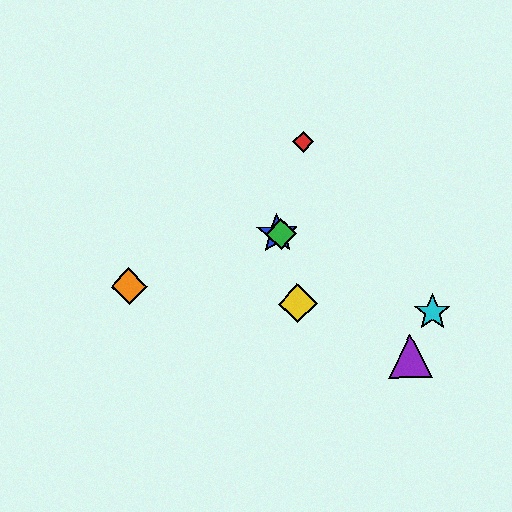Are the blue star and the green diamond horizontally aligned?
Yes, both are at y≈234.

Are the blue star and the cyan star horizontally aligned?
No, the blue star is at y≈234 and the cyan star is at y≈312.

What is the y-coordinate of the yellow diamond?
The yellow diamond is at y≈304.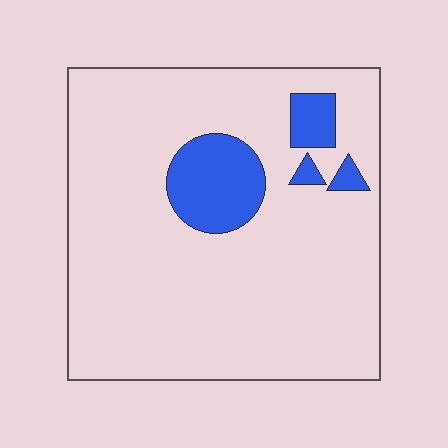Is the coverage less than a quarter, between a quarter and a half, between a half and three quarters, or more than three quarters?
Less than a quarter.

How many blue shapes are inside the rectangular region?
4.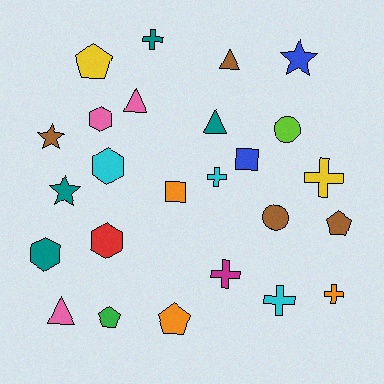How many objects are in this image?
There are 25 objects.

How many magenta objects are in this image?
There is 1 magenta object.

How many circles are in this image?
There are 2 circles.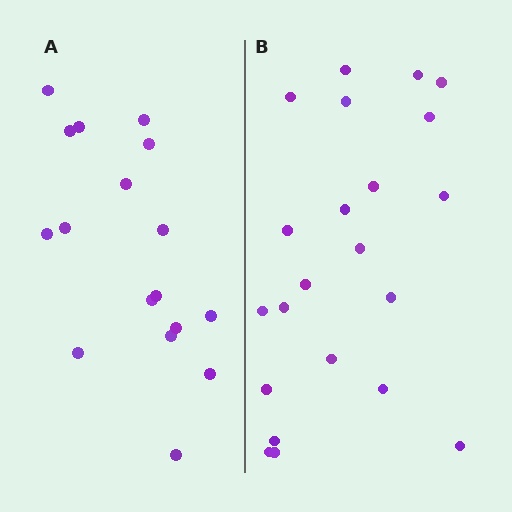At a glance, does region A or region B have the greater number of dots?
Region B (the right region) has more dots.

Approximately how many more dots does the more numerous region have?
Region B has about 5 more dots than region A.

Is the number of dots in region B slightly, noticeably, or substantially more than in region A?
Region B has noticeably more, but not dramatically so. The ratio is roughly 1.3 to 1.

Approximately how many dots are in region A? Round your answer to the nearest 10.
About 20 dots. (The exact count is 17, which rounds to 20.)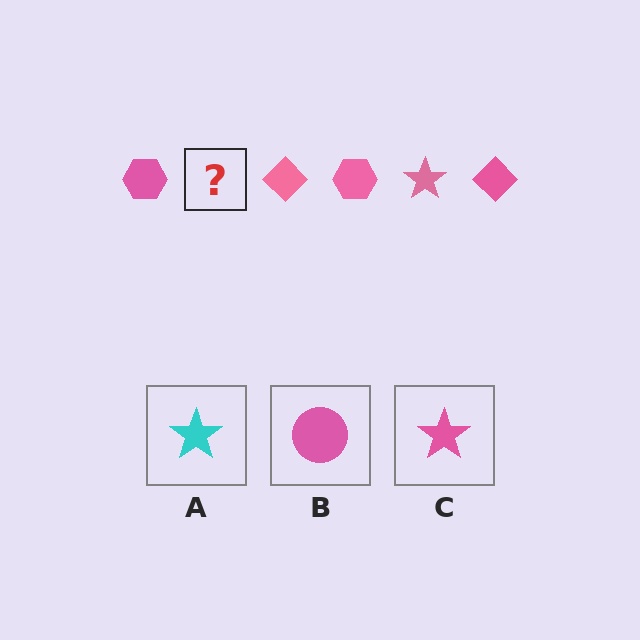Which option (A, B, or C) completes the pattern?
C.